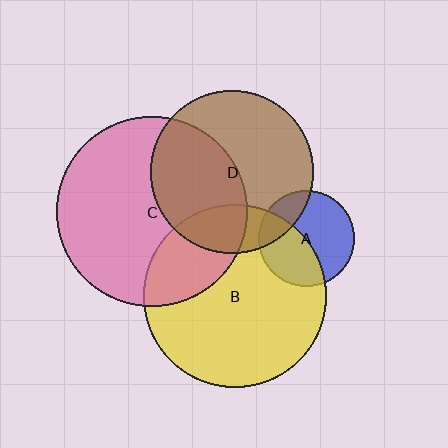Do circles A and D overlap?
Yes.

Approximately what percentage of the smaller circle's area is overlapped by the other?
Approximately 20%.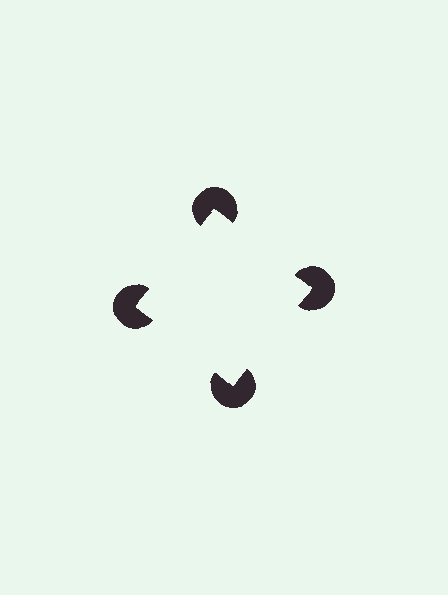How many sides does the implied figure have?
4 sides.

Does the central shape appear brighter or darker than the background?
It typically appears slightly brighter than the background, even though no actual brightness change is drawn.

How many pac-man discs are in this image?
There are 4 — one at each vertex of the illusory square.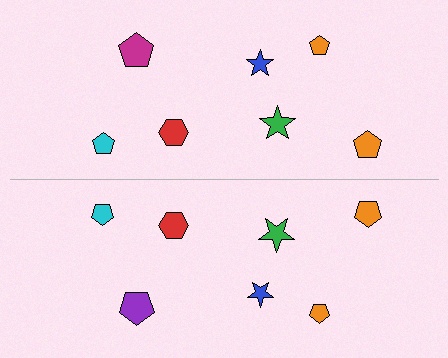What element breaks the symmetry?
The purple pentagon on the bottom side breaks the symmetry — its mirror counterpart is magenta.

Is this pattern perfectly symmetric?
No, the pattern is not perfectly symmetric. The purple pentagon on the bottom side breaks the symmetry — its mirror counterpart is magenta.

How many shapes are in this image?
There are 14 shapes in this image.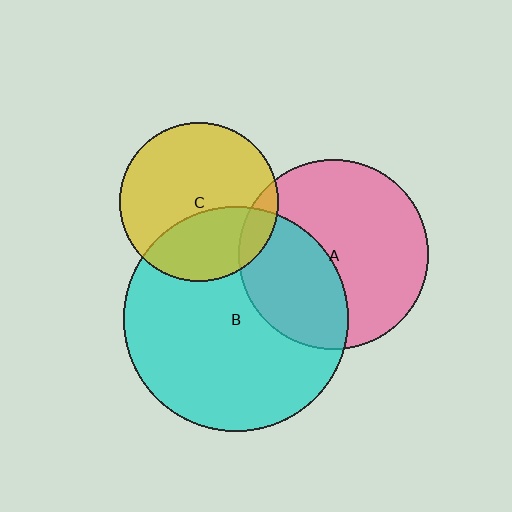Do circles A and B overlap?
Yes.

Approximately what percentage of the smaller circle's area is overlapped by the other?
Approximately 40%.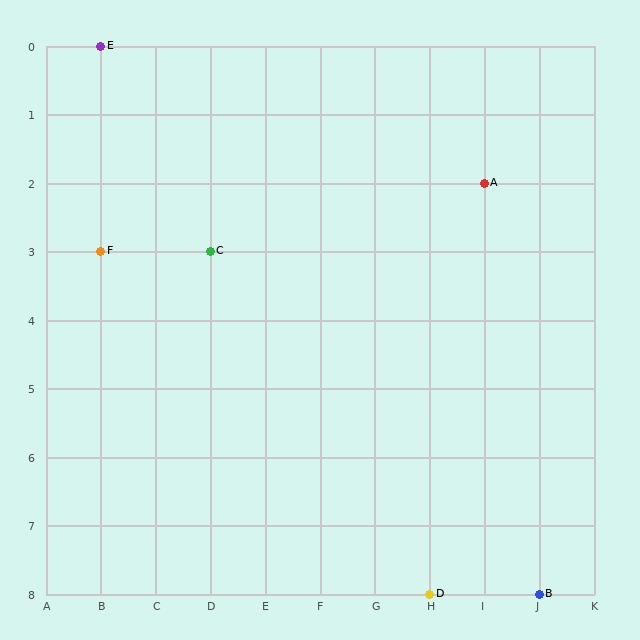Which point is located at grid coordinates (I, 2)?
Point A is at (I, 2).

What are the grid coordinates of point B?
Point B is at grid coordinates (J, 8).